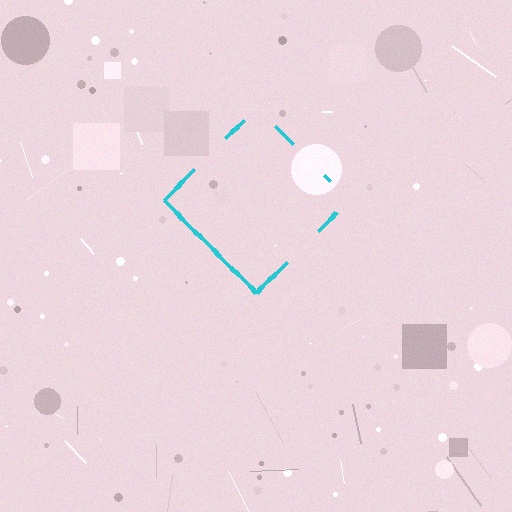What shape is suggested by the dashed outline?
The dashed outline suggests a diamond.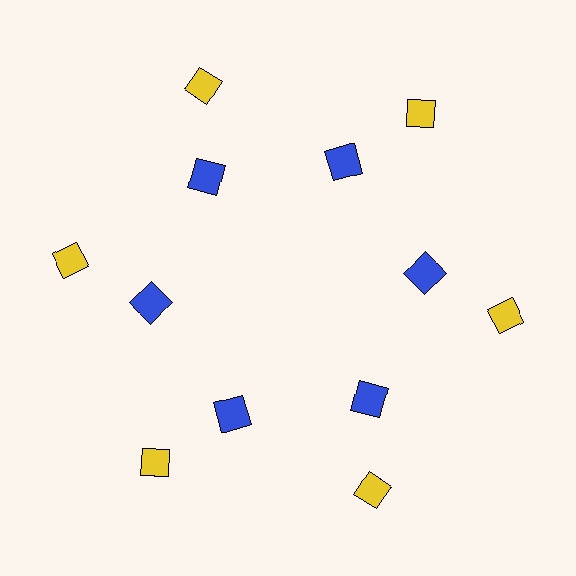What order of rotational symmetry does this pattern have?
This pattern has 6-fold rotational symmetry.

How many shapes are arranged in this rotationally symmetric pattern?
There are 12 shapes, arranged in 6 groups of 2.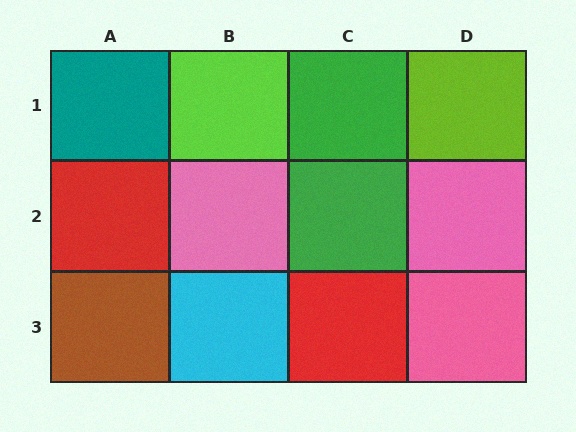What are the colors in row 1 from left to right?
Teal, lime, green, lime.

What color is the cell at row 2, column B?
Pink.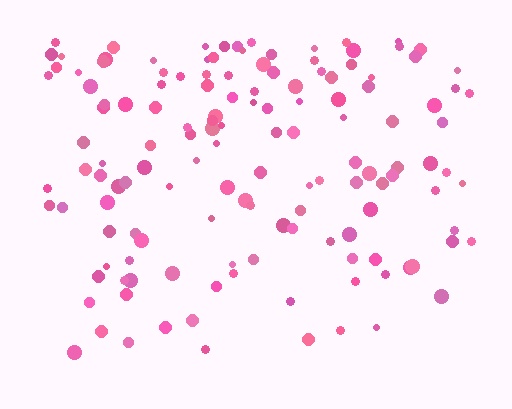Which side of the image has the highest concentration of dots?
The top.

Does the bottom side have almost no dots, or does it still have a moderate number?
Still a moderate number, just noticeably fewer than the top.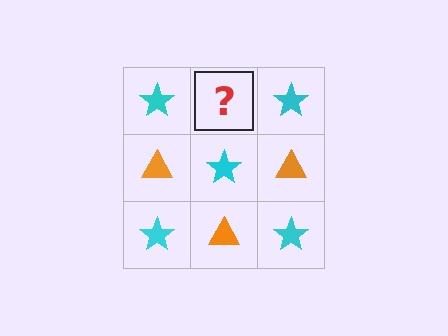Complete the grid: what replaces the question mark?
The question mark should be replaced with an orange triangle.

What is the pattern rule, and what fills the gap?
The rule is that it alternates cyan star and orange triangle in a checkerboard pattern. The gap should be filled with an orange triangle.